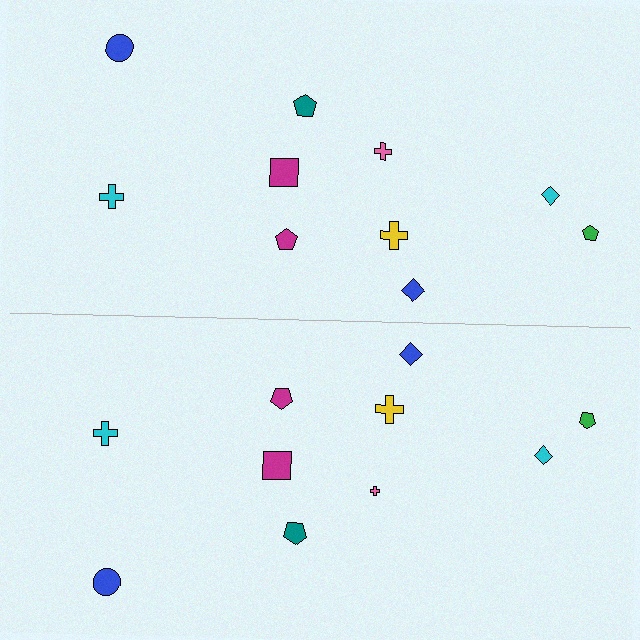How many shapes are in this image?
There are 20 shapes in this image.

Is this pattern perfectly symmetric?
No, the pattern is not perfectly symmetric. The pink cross on the bottom side has a different size than its mirror counterpart.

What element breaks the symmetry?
The pink cross on the bottom side has a different size than its mirror counterpart.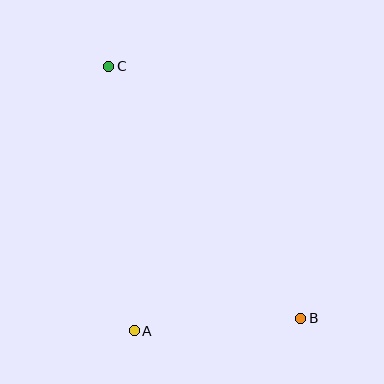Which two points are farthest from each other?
Points B and C are farthest from each other.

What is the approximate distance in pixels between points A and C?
The distance between A and C is approximately 266 pixels.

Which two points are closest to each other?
Points A and B are closest to each other.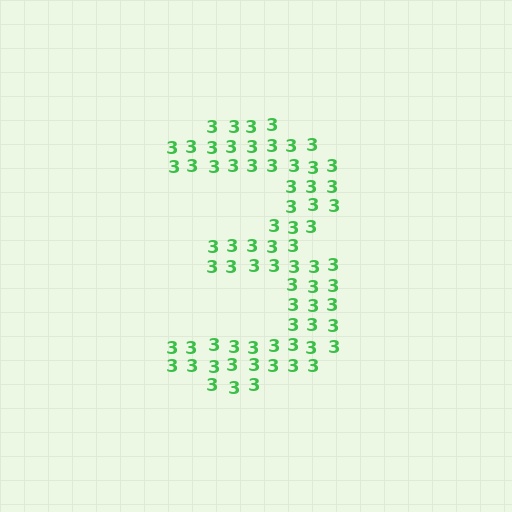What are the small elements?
The small elements are digit 3's.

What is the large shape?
The large shape is the digit 3.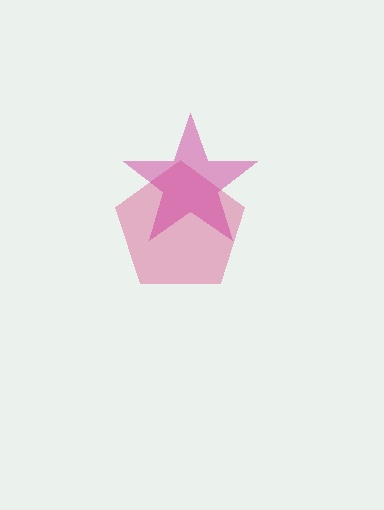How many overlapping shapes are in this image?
There are 2 overlapping shapes in the image.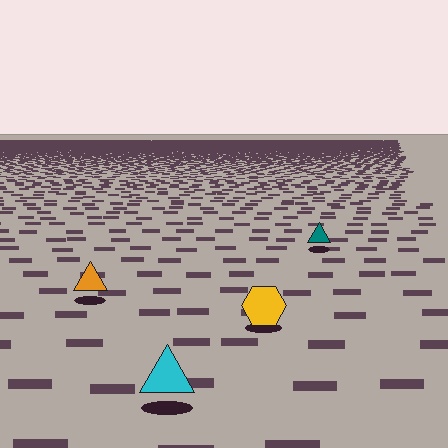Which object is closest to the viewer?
The cyan triangle is closest. The texture marks near it are larger and more spread out.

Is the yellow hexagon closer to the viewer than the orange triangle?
Yes. The yellow hexagon is closer — you can tell from the texture gradient: the ground texture is coarser near it.